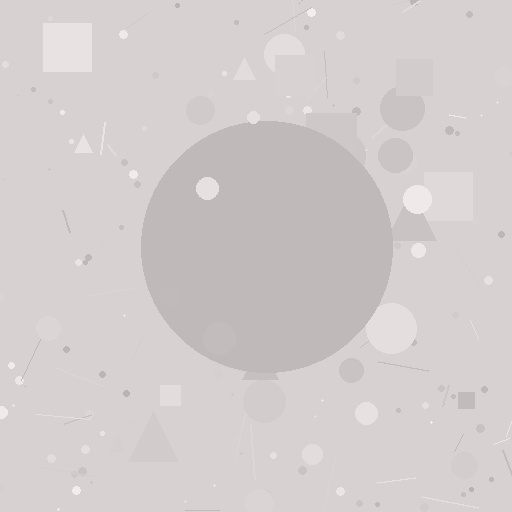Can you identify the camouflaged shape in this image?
The camouflaged shape is a circle.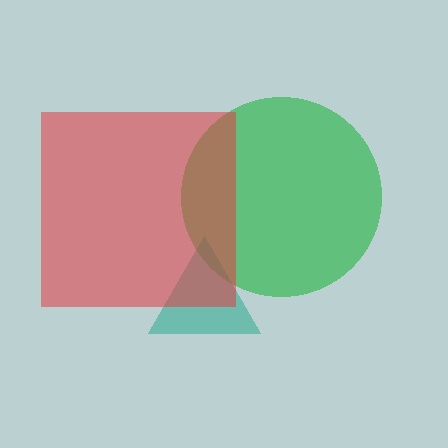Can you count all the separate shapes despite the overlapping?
Yes, there are 3 separate shapes.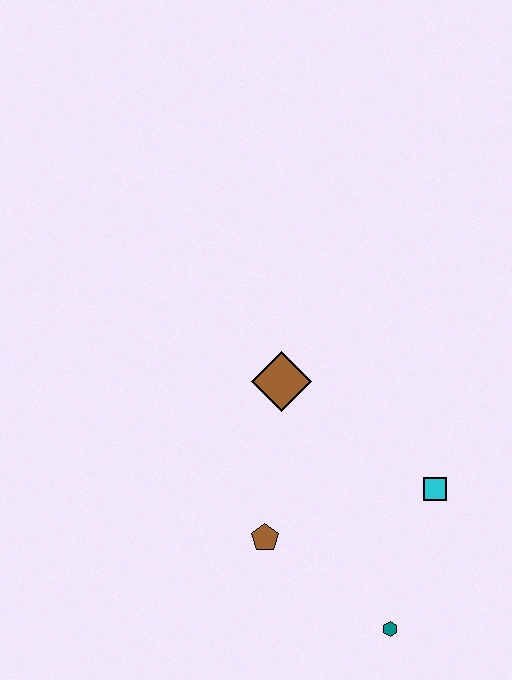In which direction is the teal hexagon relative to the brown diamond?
The teal hexagon is below the brown diamond.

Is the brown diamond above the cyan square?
Yes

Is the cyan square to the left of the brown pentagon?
No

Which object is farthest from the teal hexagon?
The brown diamond is farthest from the teal hexagon.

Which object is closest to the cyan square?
The teal hexagon is closest to the cyan square.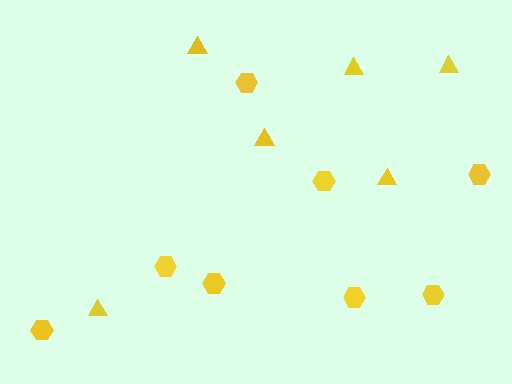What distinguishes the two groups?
There are 2 groups: one group of hexagons (8) and one group of triangles (6).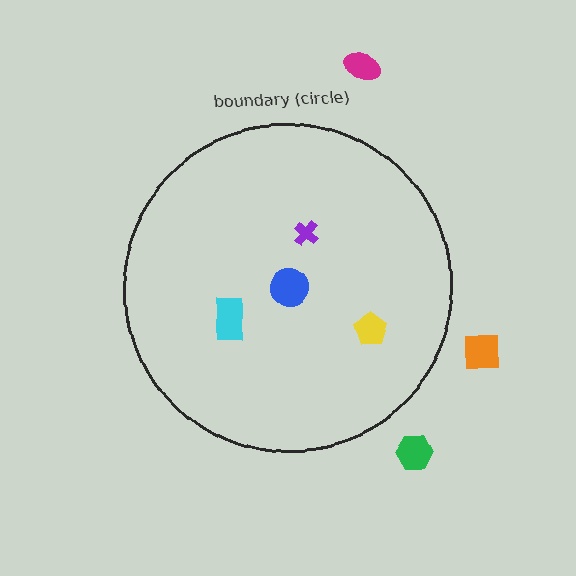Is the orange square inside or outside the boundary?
Outside.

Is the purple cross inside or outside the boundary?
Inside.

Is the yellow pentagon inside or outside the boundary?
Inside.